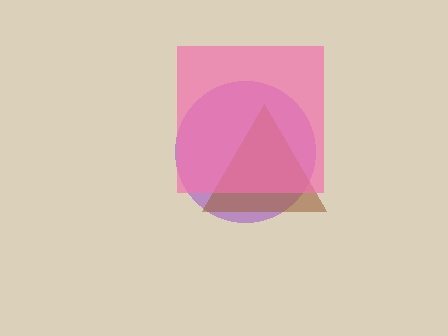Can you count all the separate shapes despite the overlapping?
Yes, there are 3 separate shapes.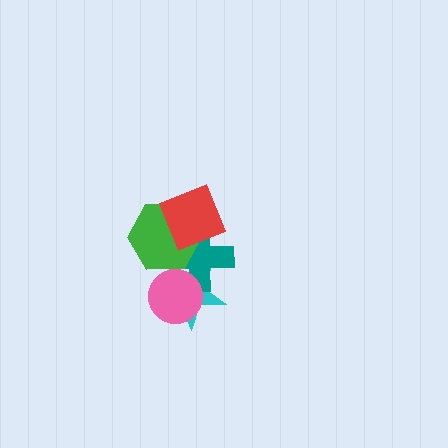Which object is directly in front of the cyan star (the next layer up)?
The teal cross is directly in front of the cyan star.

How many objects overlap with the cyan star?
3 objects overlap with the cyan star.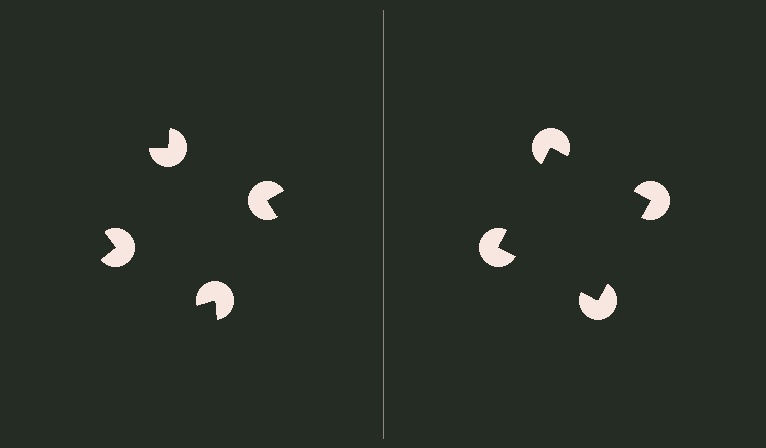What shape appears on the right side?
An illusory square.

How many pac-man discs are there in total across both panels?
8 — 4 on each side.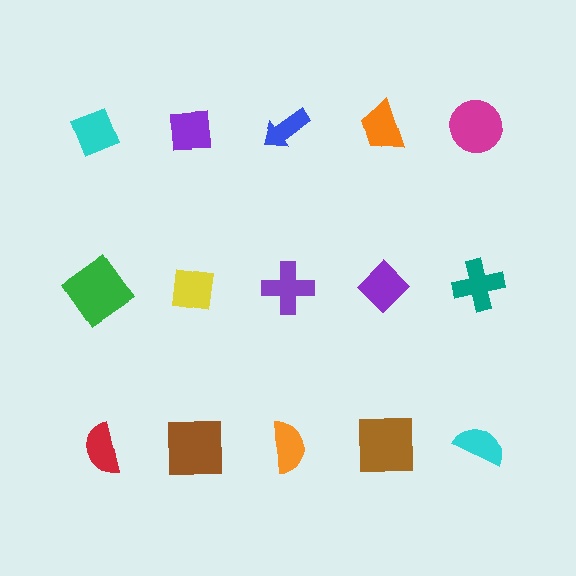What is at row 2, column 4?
A purple diamond.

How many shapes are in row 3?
5 shapes.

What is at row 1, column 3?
A blue arrow.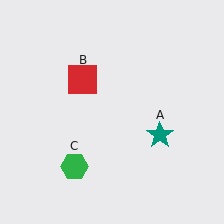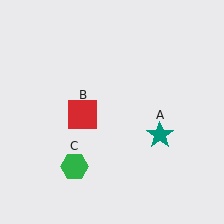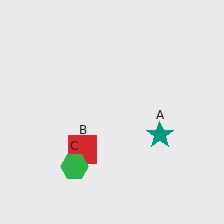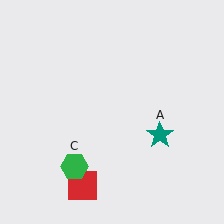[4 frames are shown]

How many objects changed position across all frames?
1 object changed position: red square (object B).